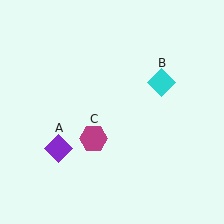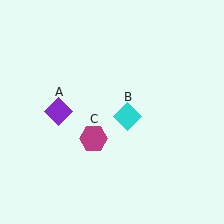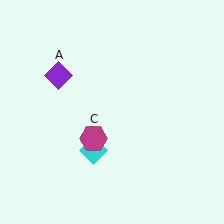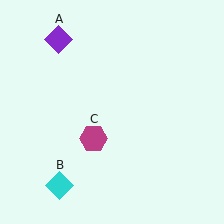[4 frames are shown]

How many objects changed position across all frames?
2 objects changed position: purple diamond (object A), cyan diamond (object B).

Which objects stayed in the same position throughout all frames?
Magenta hexagon (object C) remained stationary.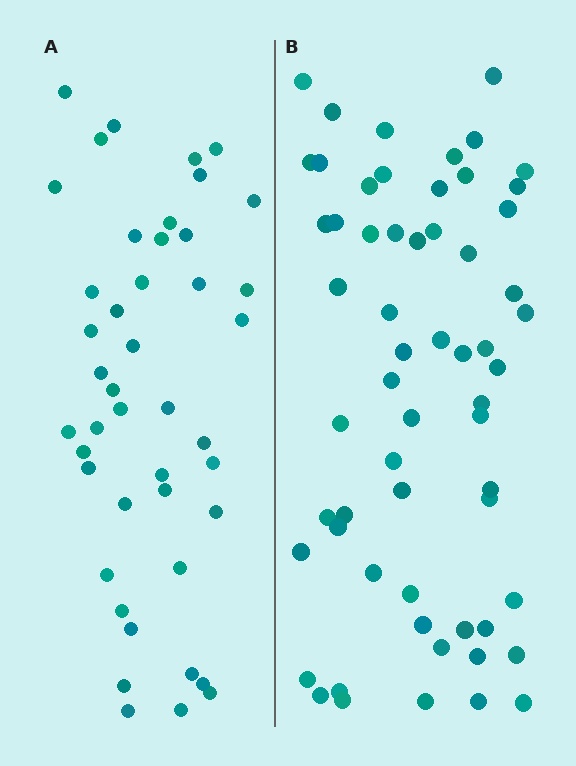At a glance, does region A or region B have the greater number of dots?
Region B (the right region) has more dots.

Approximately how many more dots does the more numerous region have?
Region B has approximately 15 more dots than region A.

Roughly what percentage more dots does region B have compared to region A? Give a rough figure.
About 35% more.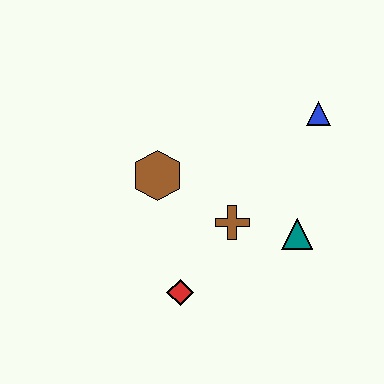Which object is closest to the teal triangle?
The brown cross is closest to the teal triangle.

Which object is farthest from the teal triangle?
The brown hexagon is farthest from the teal triangle.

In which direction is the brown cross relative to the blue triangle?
The brown cross is below the blue triangle.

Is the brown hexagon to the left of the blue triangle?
Yes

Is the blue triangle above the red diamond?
Yes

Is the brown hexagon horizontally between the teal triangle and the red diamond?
No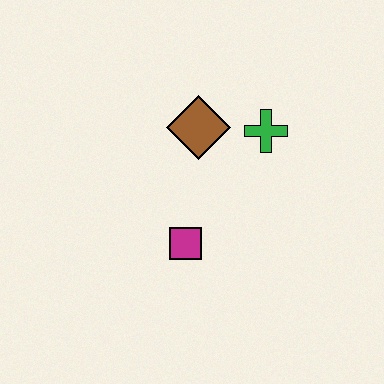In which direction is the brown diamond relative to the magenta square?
The brown diamond is above the magenta square.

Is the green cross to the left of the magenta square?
No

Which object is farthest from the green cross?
The magenta square is farthest from the green cross.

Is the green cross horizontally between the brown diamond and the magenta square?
No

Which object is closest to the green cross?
The brown diamond is closest to the green cross.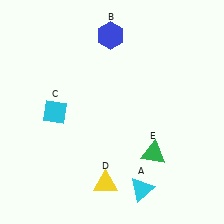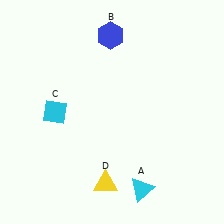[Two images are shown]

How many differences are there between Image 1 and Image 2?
There is 1 difference between the two images.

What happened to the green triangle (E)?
The green triangle (E) was removed in Image 2. It was in the bottom-right area of Image 1.